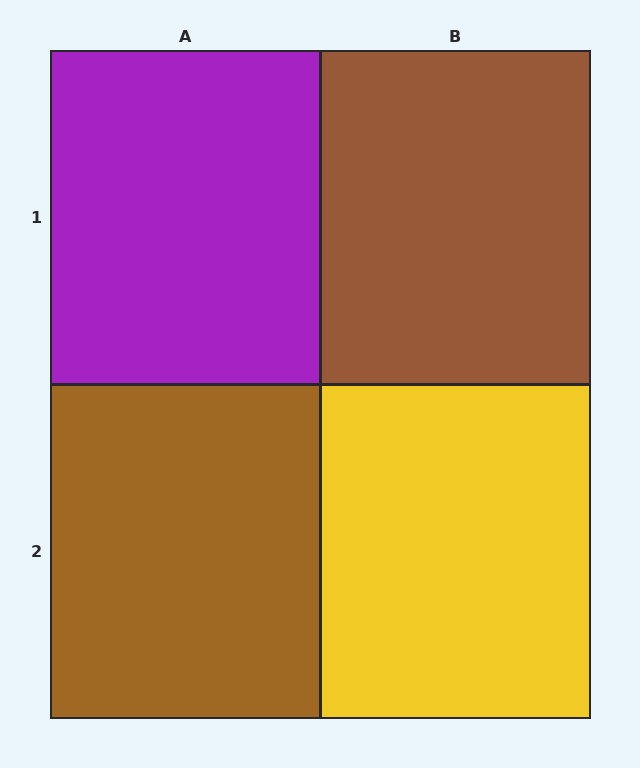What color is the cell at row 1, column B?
Brown.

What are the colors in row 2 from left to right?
Brown, yellow.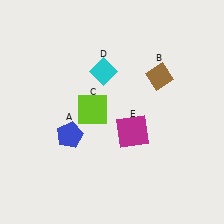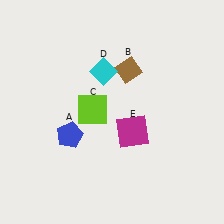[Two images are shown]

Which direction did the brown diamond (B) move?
The brown diamond (B) moved left.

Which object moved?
The brown diamond (B) moved left.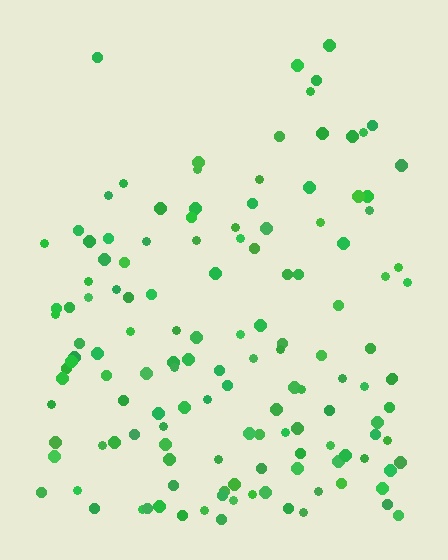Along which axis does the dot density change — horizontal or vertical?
Vertical.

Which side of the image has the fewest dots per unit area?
The top.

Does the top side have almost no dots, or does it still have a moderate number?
Still a moderate number, just noticeably fewer than the bottom.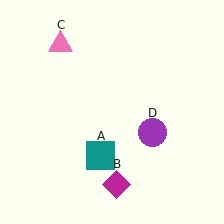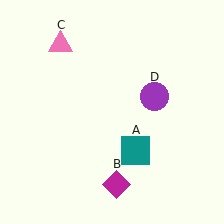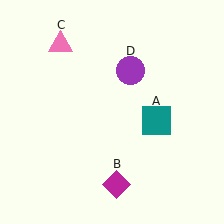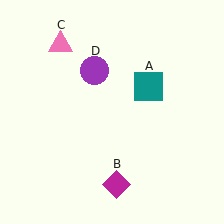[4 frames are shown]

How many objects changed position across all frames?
2 objects changed position: teal square (object A), purple circle (object D).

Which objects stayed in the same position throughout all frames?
Magenta diamond (object B) and pink triangle (object C) remained stationary.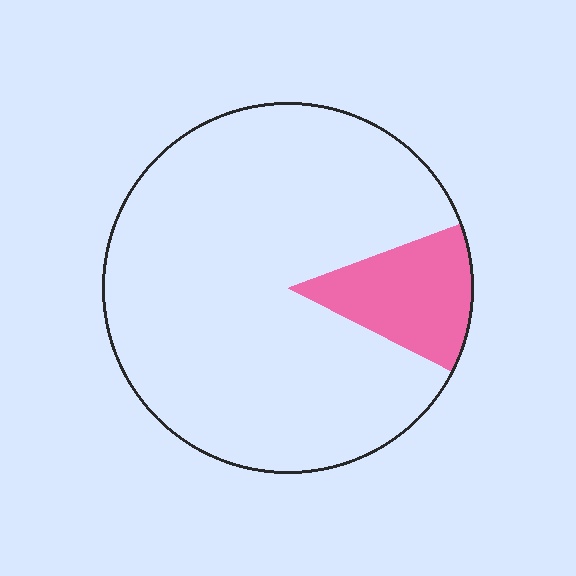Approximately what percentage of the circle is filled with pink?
Approximately 15%.